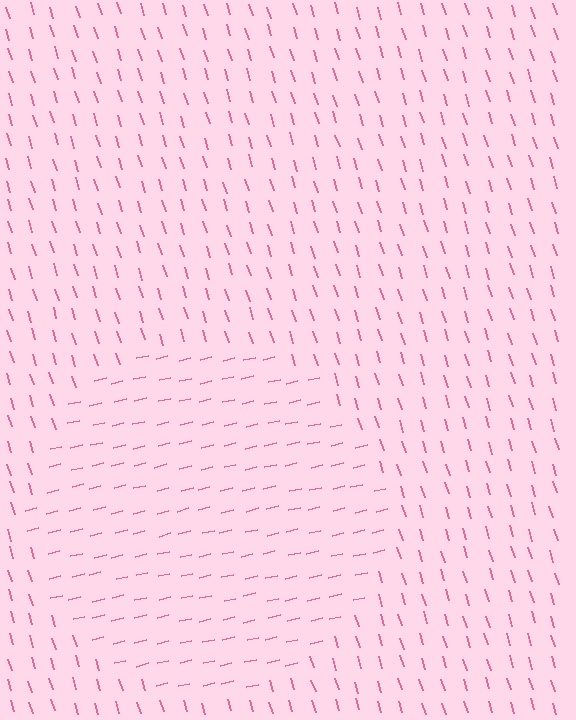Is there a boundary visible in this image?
Yes, there is a texture boundary formed by a change in line orientation.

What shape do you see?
I see a circle.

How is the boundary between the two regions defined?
The boundary is defined purely by a change in line orientation (approximately 86 degrees difference). All lines are the same color and thickness.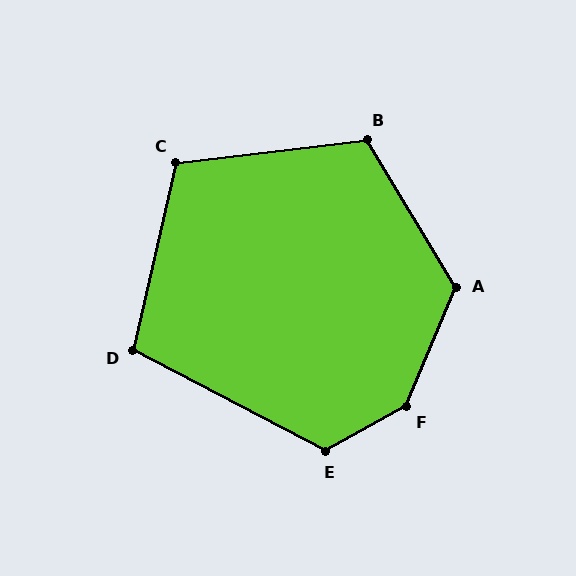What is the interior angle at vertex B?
Approximately 114 degrees (obtuse).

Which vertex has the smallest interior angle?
D, at approximately 105 degrees.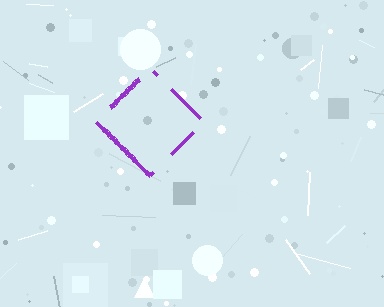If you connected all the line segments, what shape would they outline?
They would outline a diamond.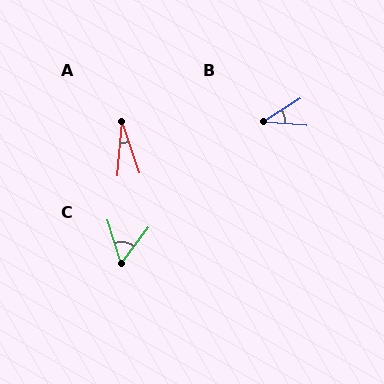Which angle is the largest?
C, at approximately 54 degrees.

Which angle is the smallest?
A, at approximately 24 degrees.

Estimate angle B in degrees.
Approximately 37 degrees.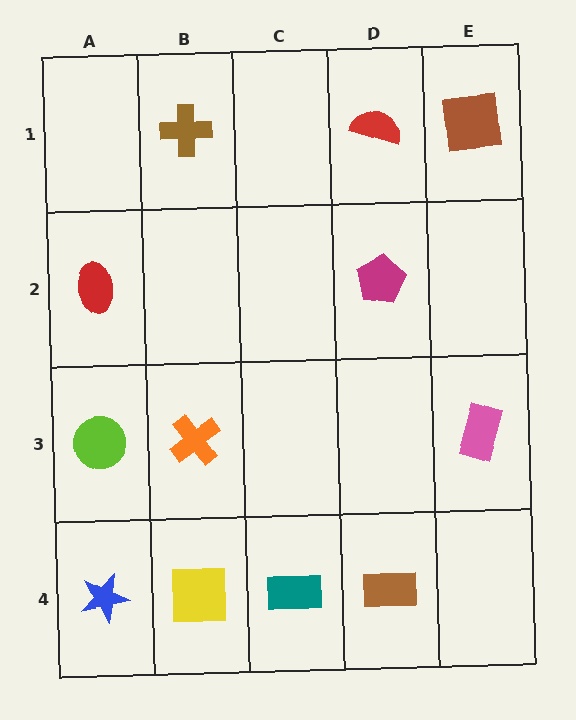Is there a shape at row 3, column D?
No, that cell is empty.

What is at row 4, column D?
A brown rectangle.